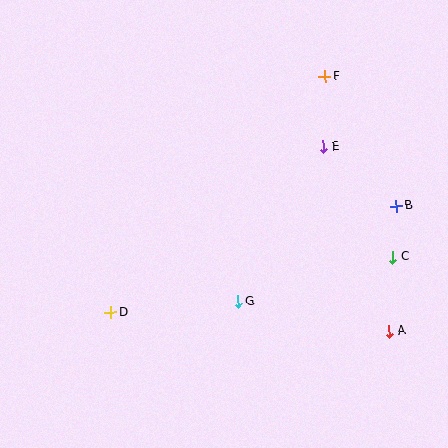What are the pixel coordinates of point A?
Point A is at (389, 331).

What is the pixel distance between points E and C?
The distance between E and C is 131 pixels.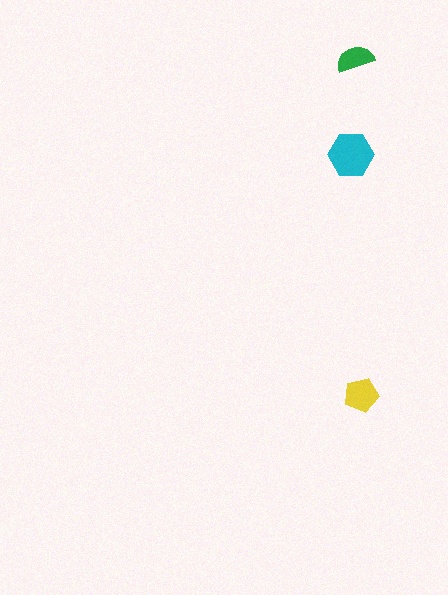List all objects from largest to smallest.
The cyan hexagon, the yellow pentagon, the green semicircle.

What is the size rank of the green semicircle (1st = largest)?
3rd.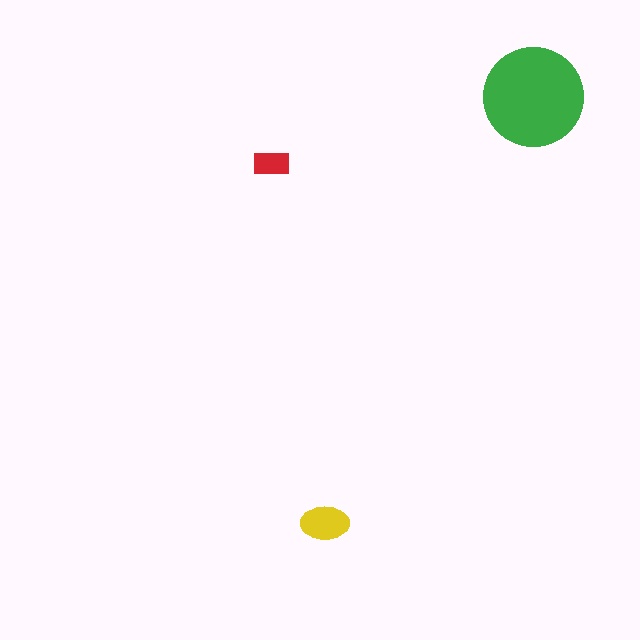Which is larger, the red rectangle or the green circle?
The green circle.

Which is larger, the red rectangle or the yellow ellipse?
The yellow ellipse.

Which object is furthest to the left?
The red rectangle is leftmost.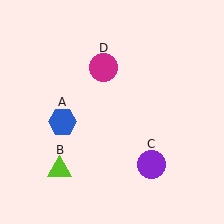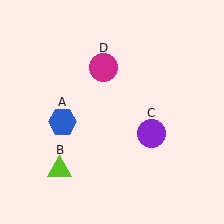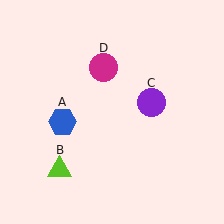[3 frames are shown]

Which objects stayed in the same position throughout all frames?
Blue hexagon (object A) and lime triangle (object B) and magenta circle (object D) remained stationary.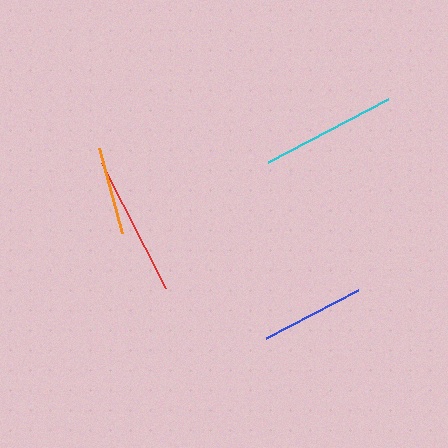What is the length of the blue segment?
The blue segment is approximately 104 pixels long.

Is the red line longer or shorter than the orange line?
The red line is longer than the orange line.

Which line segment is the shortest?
The orange line is the shortest at approximately 88 pixels.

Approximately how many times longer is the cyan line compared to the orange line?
The cyan line is approximately 1.5 times the length of the orange line.